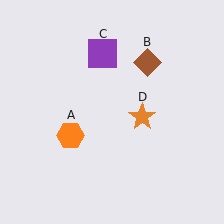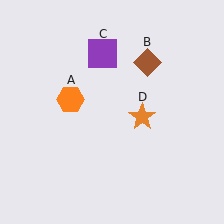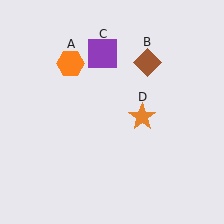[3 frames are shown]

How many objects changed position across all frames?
1 object changed position: orange hexagon (object A).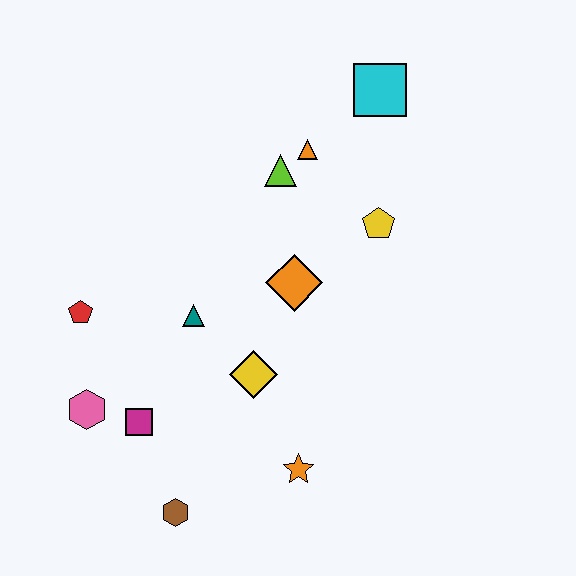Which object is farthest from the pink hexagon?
The cyan square is farthest from the pink hexagon.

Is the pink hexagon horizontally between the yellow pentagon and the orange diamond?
No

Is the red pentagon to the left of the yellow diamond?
Yes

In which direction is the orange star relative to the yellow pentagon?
The orange star is below the yellow pentagon.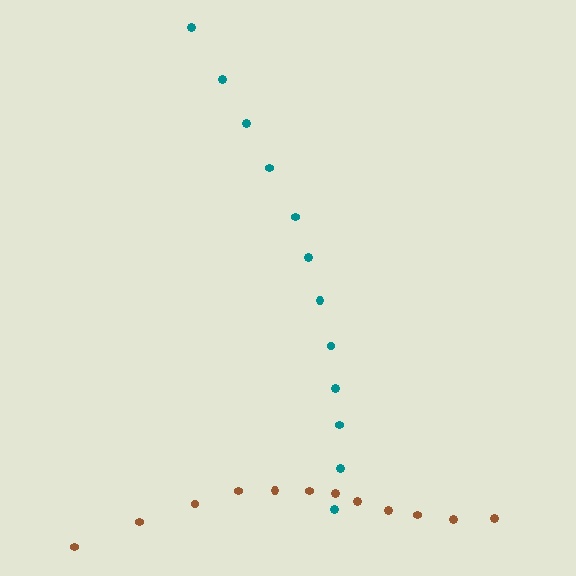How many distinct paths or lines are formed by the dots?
There are 2 distinct paths.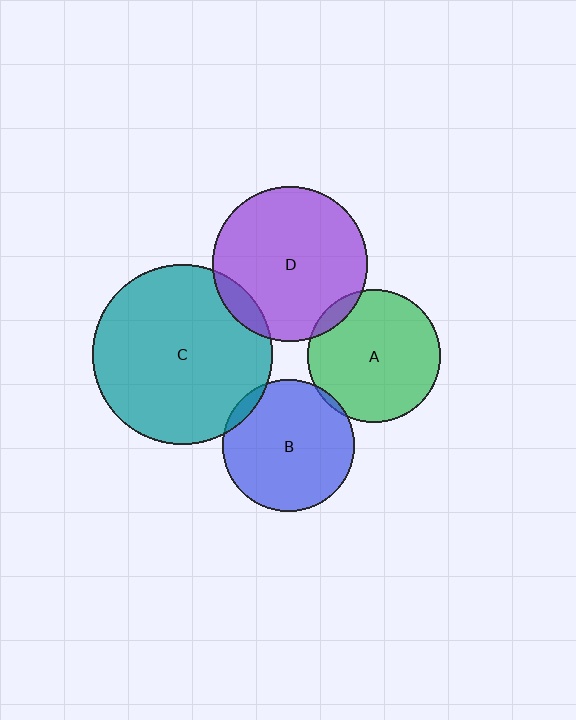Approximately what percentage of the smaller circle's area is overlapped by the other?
Approximately 5%.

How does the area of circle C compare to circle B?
Approximately 1.9 times.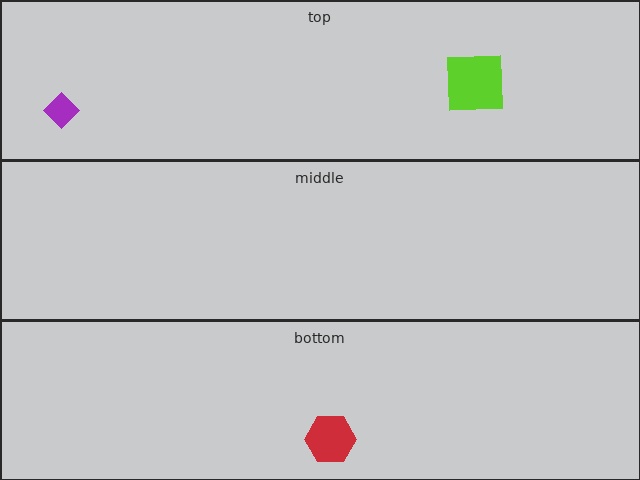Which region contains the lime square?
The top region.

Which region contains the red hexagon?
The bottom region.